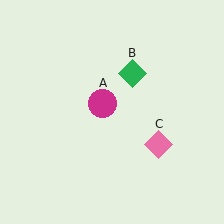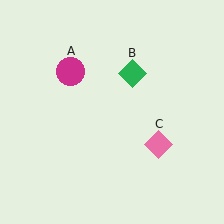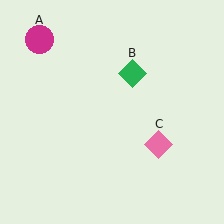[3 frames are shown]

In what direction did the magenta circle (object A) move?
The magenta circle (object A) moved up and to the left.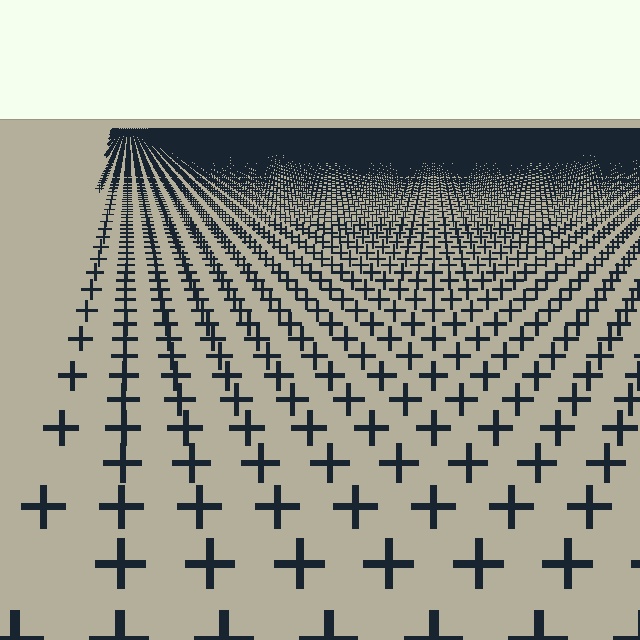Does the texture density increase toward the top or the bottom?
Density increases toward the top.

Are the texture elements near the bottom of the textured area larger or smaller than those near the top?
Larger. Near the bottom, elements are closer to the viewer and appear at a bigger on-screen size.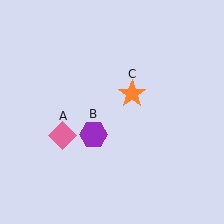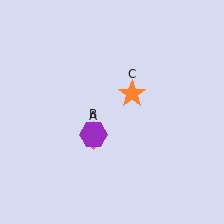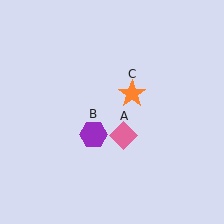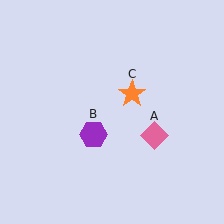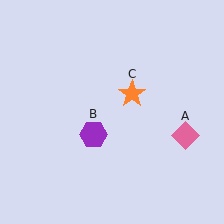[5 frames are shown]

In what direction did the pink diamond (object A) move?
The pink diamond (object A) moved right.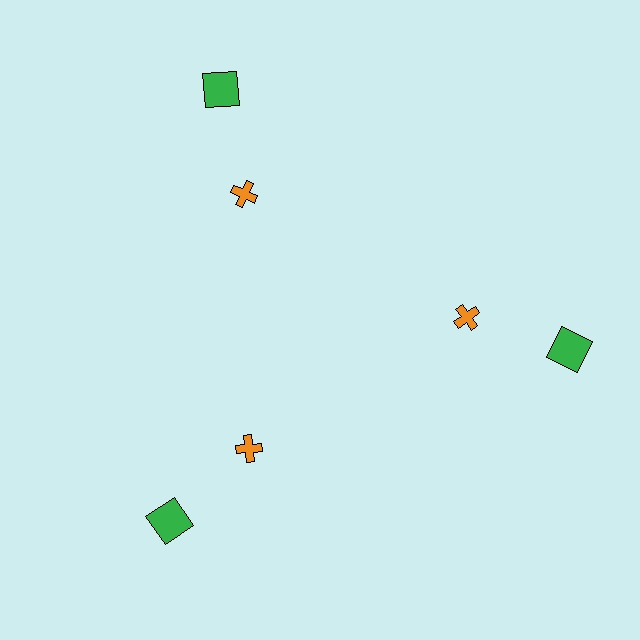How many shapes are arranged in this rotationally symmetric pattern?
There are 6 shapes, arranged in 3 groups of 2.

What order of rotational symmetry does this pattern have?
This pattern has 3-fold rotational symmetry.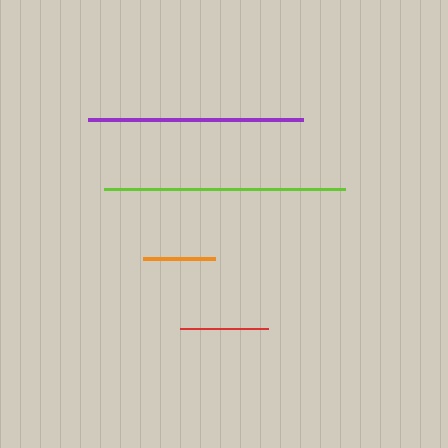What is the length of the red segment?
The red segment is approximately 88 pixels long.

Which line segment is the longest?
The lime line is the longest at approximately 241 pixels.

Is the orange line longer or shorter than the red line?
The red line is longer than the orange line.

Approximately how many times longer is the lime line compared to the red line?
The lime line is approximately 2.7 times the length of the red line.